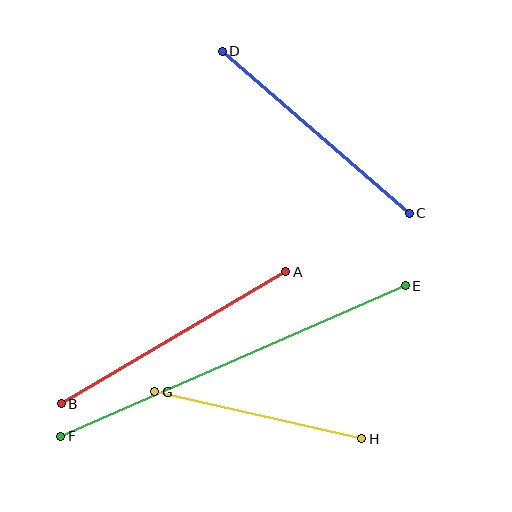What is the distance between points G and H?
The distance is approximately 212 pixels.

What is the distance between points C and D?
The distance is approximately 248 pixels.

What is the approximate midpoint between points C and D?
The midpoint is at approximately (316, 132) pixels.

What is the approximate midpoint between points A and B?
The midpoint is at approximately (174, 338) pixels.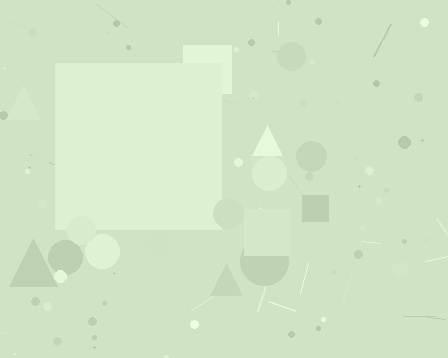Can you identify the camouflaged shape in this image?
The camouflaged shape is a square.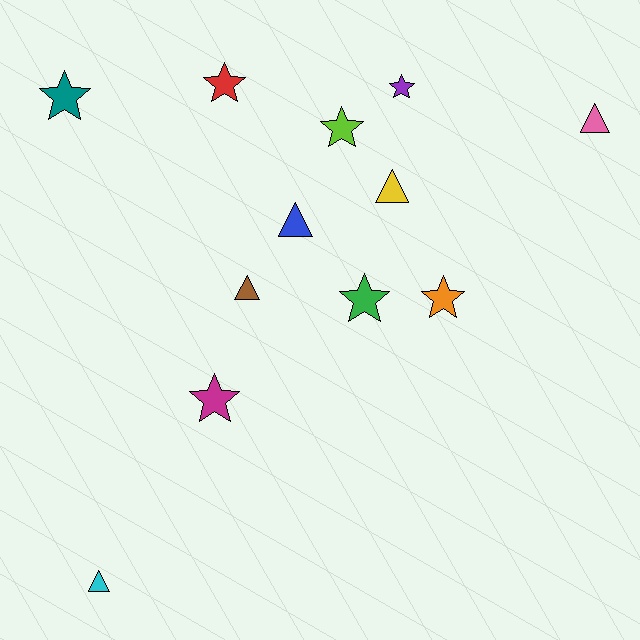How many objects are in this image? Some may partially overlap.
There are 12 objects.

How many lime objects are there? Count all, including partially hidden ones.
There is 1 lime object.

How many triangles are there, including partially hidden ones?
There are 5 triangles.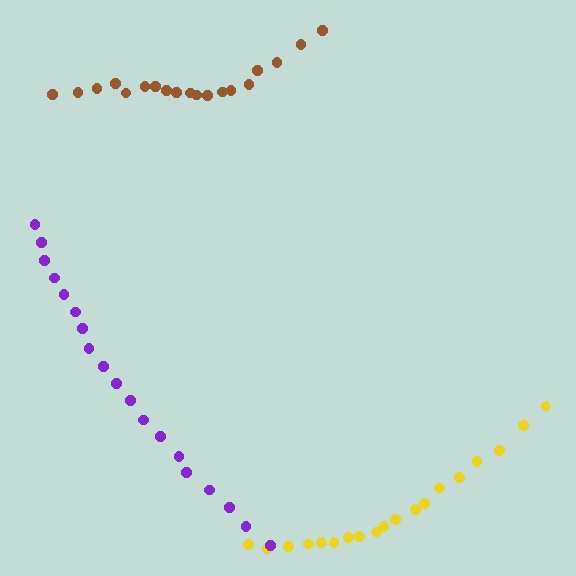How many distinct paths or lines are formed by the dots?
There are 3 distinct paths.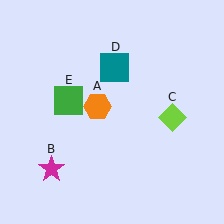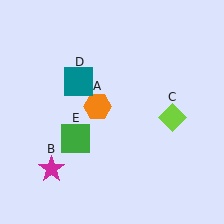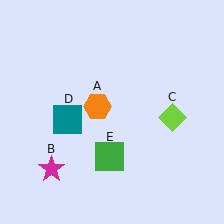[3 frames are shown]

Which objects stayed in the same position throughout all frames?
Orange hexagon (object A) and magenta star (object B) and lime diamond (object C) remained stationary.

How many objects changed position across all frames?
2 objects changed position: teal square (object D), green square (object E).